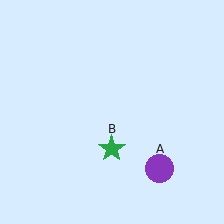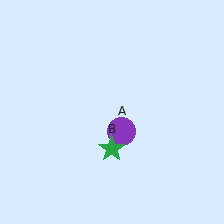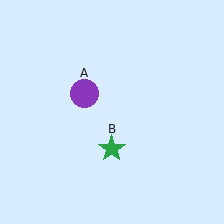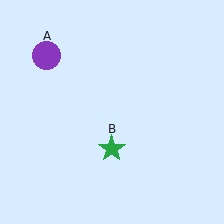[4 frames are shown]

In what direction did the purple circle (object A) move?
The purple circle (object A) moved up and to the left.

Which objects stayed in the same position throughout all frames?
Green star (object B) remained stationary.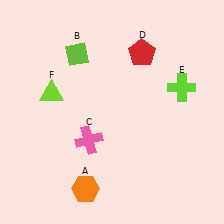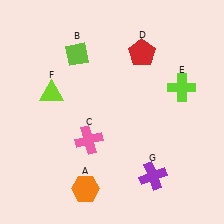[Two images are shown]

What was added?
A purple cross (G) was added in Image 2.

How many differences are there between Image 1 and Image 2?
There is 1 difference between the two images.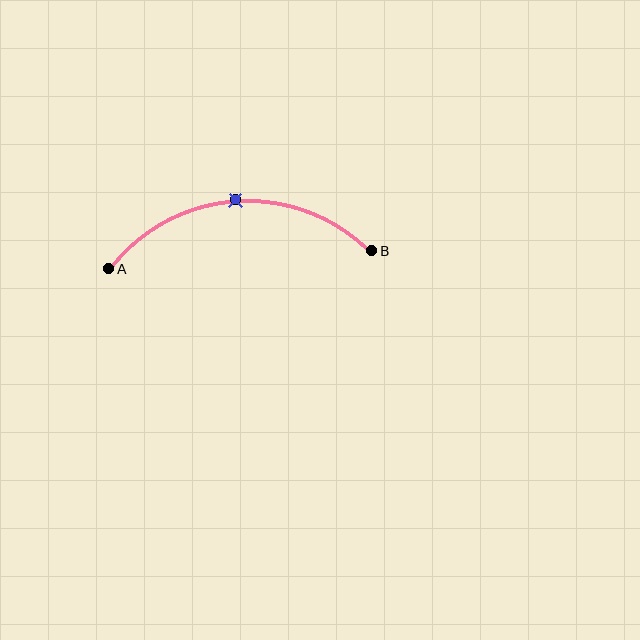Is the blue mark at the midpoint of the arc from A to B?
Yes. The blue mark lies on the arc at equal arc-length from both A and B — it is the arc midpoint.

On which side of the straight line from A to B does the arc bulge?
The arc bulges above the straight line connecting A and B.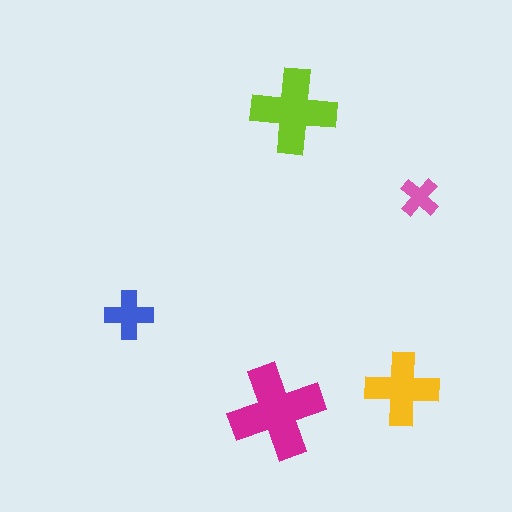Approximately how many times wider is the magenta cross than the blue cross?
About 2 times wider.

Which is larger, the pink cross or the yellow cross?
The yellow one.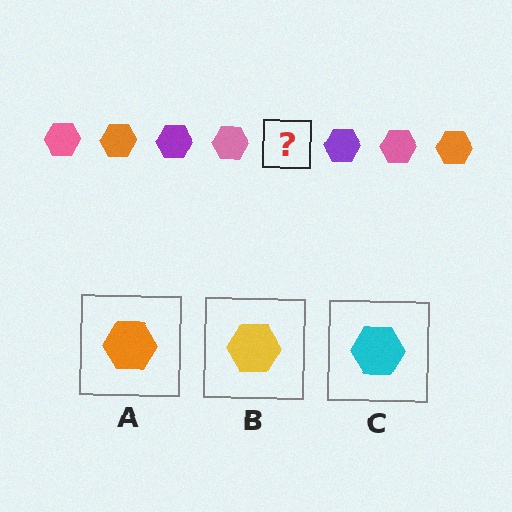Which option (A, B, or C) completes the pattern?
A.